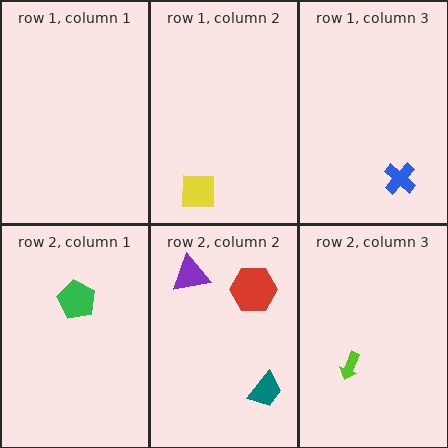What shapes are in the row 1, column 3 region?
The blue cross.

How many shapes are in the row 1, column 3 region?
1.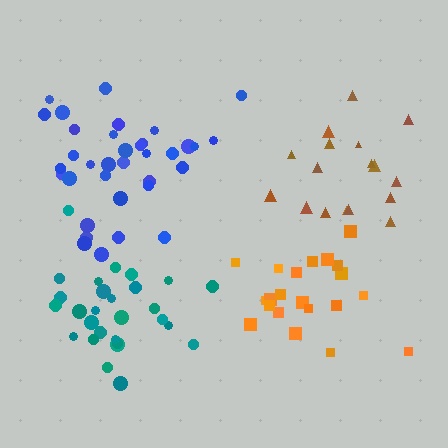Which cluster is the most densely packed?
Teal.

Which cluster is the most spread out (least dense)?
Brown.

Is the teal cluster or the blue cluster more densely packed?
Teal.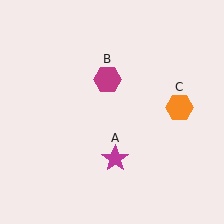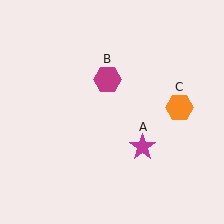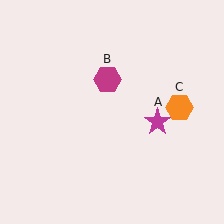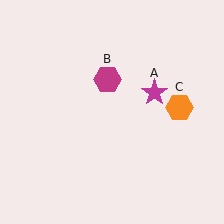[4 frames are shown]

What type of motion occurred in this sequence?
The magenta star (object A) rotated counterclockwise around the center of the scene.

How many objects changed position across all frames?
1 object changed position: magenta star (object A).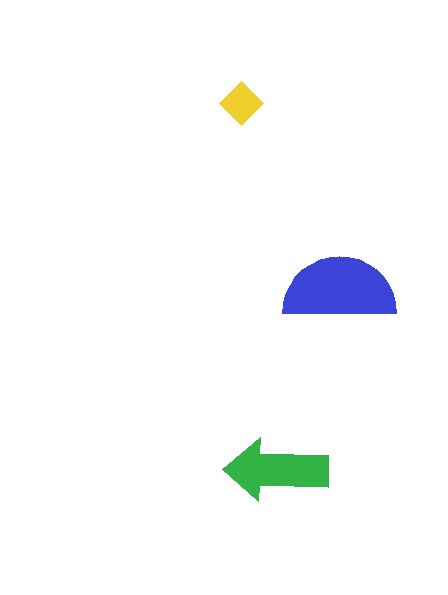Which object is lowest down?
The green arrow is bottommost.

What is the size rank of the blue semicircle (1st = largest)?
1st.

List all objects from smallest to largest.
The yellow diamond, the green arrow, the blue semicircle.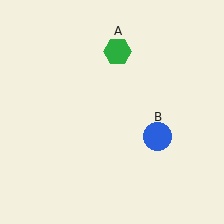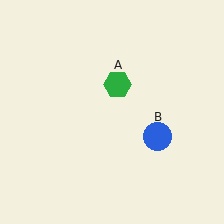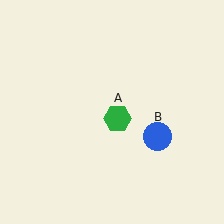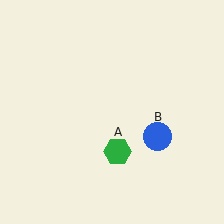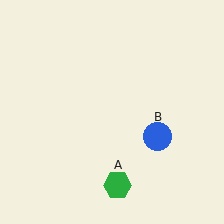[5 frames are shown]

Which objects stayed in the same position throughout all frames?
Blue circle (object B) remained stationary.